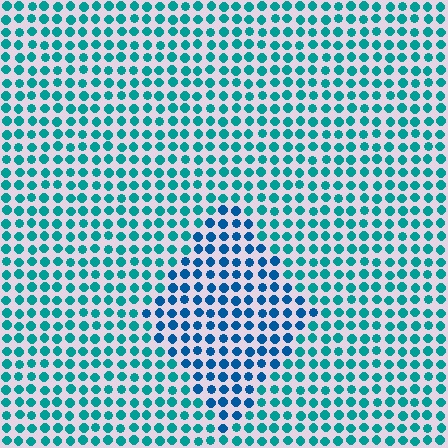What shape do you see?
I see a diamond.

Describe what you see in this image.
The image is filled with small teal elements in a uniform arrangement. A diamond-shaped region is visible where the elements are tinted to a slightly different hue, forming a subtle color boundary.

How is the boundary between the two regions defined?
The boundary is defined purely by a slight shift in hue (about 30 degrees). Spacing, size, and orientation are identical on both sides.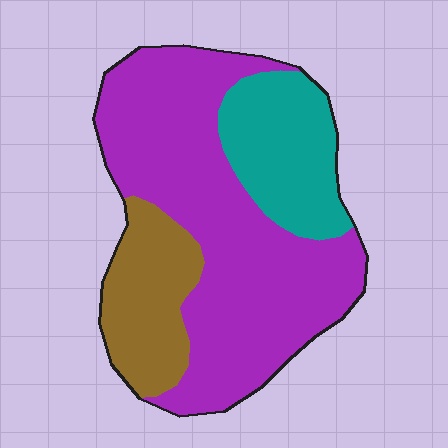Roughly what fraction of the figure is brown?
Brown takes up between a sixth and a third of the figure.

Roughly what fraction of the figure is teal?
Teal covers about 20% of the figure.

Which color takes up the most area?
Purple, at roughly 60%.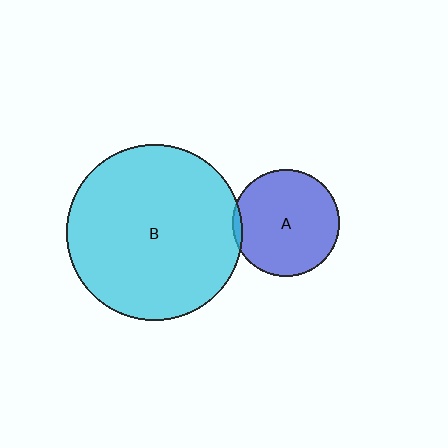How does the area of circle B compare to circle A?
Approximately 2.7 times.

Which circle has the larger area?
Circle B (cyan).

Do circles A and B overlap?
Yes.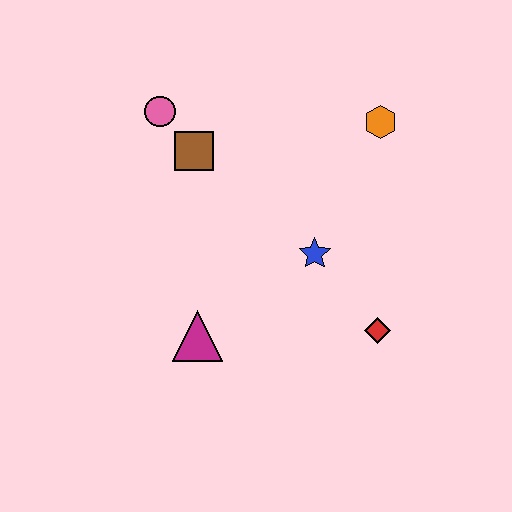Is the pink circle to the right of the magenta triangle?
No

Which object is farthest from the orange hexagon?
The magenta triangle is farthest from the orange hexagon.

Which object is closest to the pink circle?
The brown square is closest to the pink circle.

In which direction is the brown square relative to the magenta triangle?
The brown square is above the magenta triangle.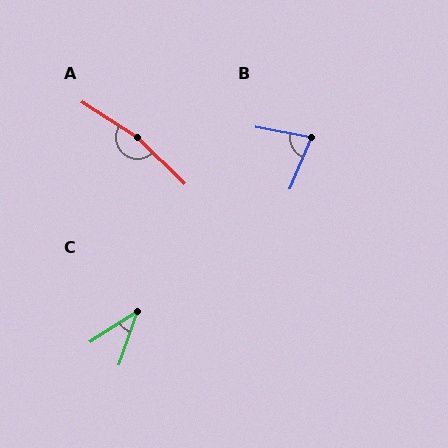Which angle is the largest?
A, at approximately 168 degrees.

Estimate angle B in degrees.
Approximately 78 degrees.